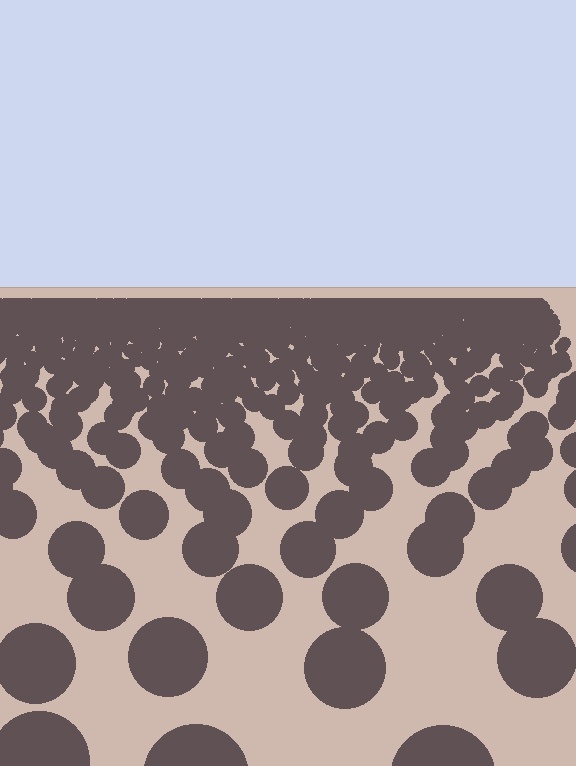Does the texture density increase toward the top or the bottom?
Density increases toward the top.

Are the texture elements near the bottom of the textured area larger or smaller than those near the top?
Larger. Near the bottom, elements are closer to the viewer and appear at a bigger on-screen size.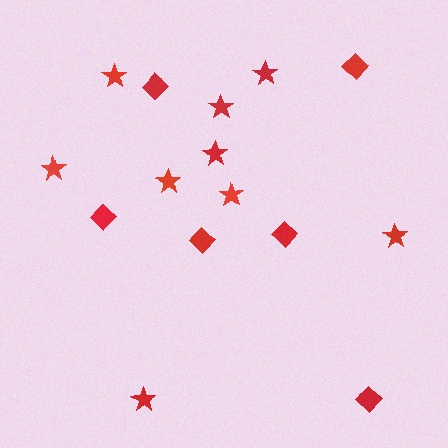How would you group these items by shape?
There are 2 groups: one group of stars (9) and one group of diamonds (6).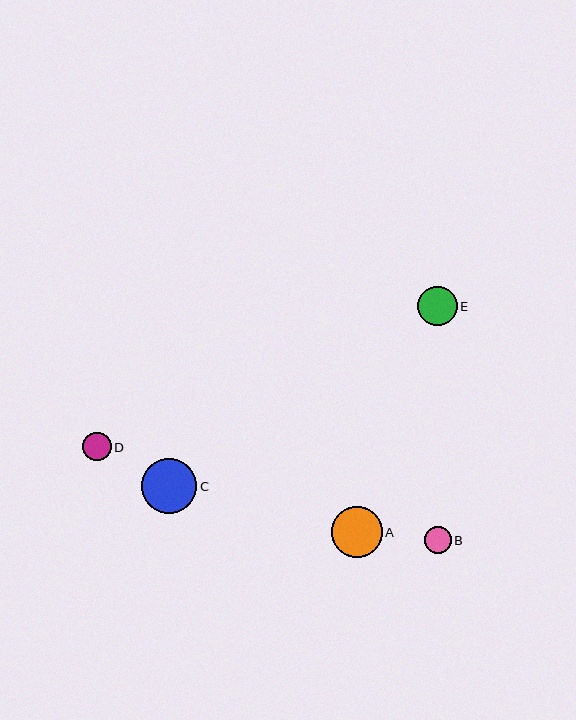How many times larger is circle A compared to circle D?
Circle A is approximately 1.8 times the size of circle D.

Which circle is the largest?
Circle C is the largest with a size of approximately 55 pixels.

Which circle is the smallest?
Circle B is the smallest with a size of approximately 26 pixels.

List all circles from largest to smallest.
From largest to smallest: C, A, E, D, B.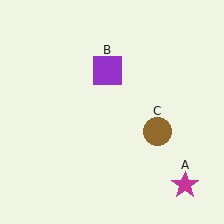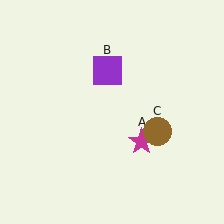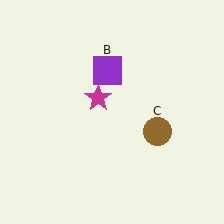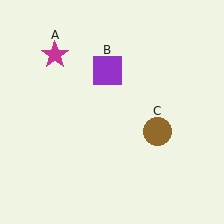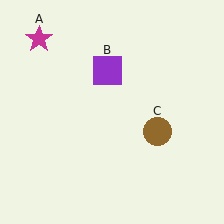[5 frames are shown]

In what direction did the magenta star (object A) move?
The magenta star (object A) moved up and to the left.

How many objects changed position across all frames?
1 object changed position: magenta star (object A).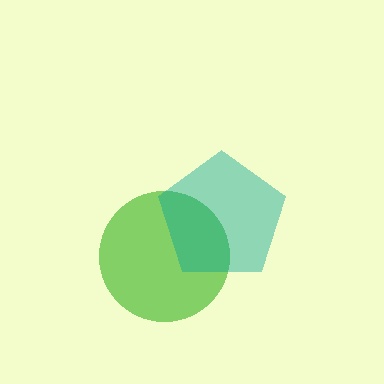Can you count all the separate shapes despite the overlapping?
Yes, there are 2 separate shapes.